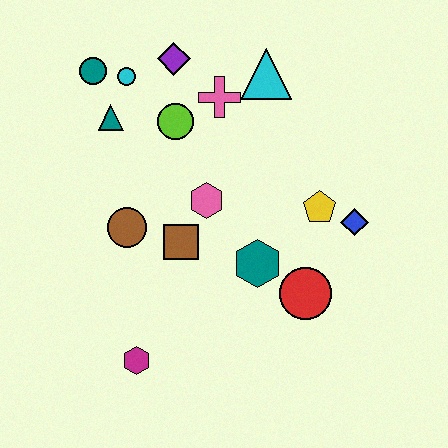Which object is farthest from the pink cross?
The magenta hexagon is farthest from the pink cross.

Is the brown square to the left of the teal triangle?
No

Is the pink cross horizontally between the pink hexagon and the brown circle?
No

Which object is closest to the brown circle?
The brown square is closest to the brown circle.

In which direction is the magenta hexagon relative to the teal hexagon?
The magenta hexagon is to the left of the teal hexagon.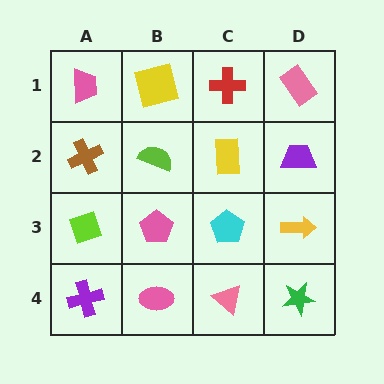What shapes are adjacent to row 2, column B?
A yellow square (row 1, column B), a pink pentagon (row 3, column B), a brown cross (row 2, column A), a yellow rectangle (row 2, column C).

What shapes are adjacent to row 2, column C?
A red cross (row 1, column C), a cyan pentagon (row 3, column C), a lime semicircle (row 2, column B), a purple trapezoid (row 2, column D).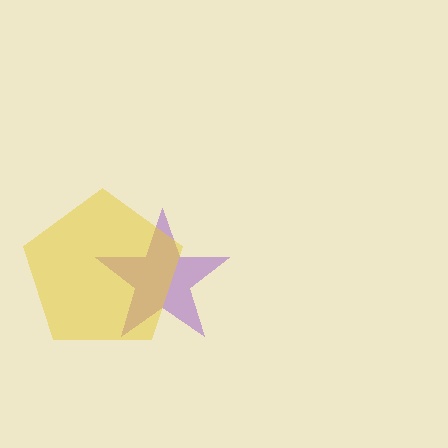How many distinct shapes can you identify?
There are 2 distinct shapes: a purple star, a yellow pentagon.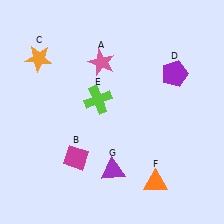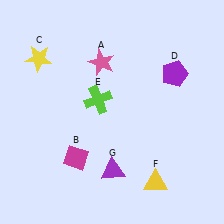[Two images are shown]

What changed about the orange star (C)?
In Image 1, C is orange. In Image 2, it changed to yellow.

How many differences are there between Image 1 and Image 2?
There are 2 differences between the two images.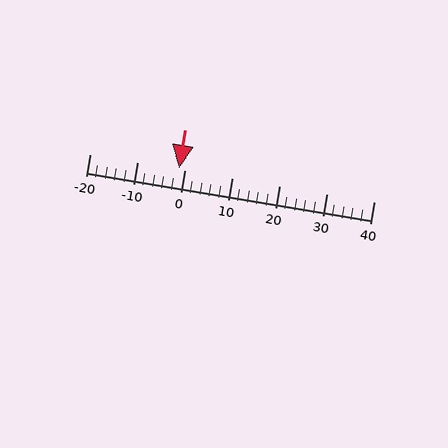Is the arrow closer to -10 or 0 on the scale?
The arrow is closer to 0.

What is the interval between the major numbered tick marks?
The major tick marks are spaced 10 units apart.